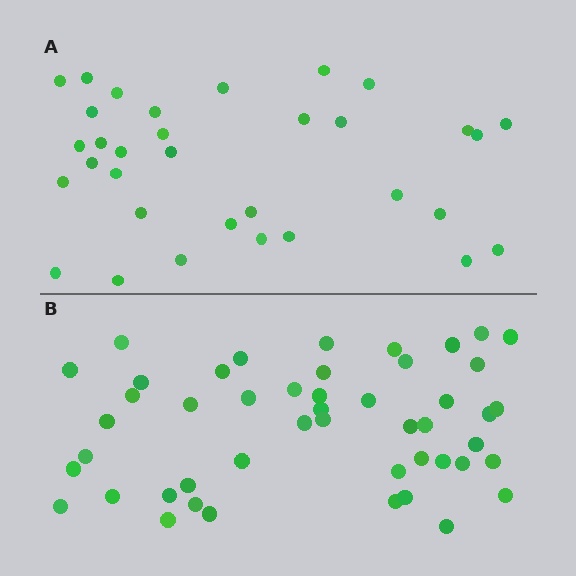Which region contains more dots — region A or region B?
Region B (the bottom region) has more dots.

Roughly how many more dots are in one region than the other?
Region B has approximately 15 more dots than region A.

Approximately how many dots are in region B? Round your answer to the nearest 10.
About 50 dots. (The exact count is 48, which rounds to 50.)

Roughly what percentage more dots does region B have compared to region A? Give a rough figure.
About 45% more.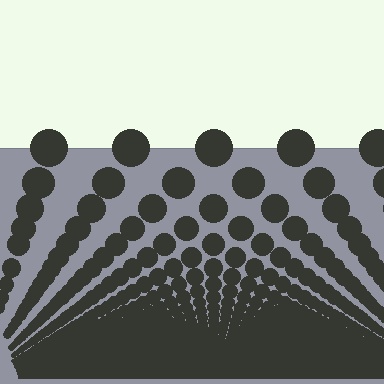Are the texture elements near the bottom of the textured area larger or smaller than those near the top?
Smaller. The gradient is inverted — elements near the bottom are smaller and denser.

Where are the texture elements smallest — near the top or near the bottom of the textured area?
Near the bottom.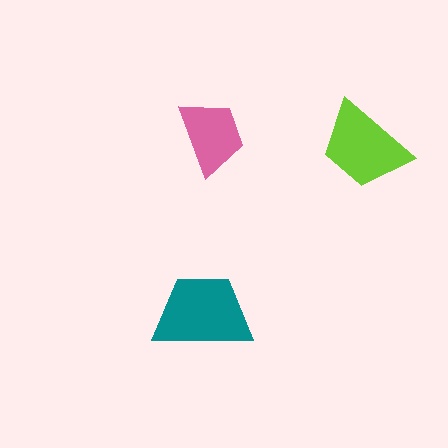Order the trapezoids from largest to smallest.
the teal one, the lime one, the pink one.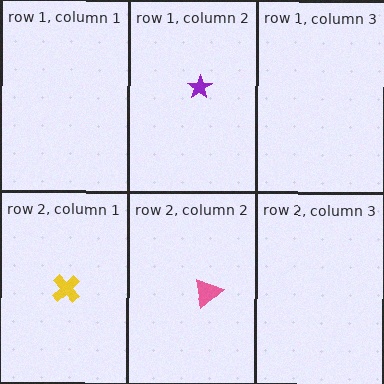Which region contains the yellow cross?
The row 2, column 1 region.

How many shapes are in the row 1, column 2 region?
1.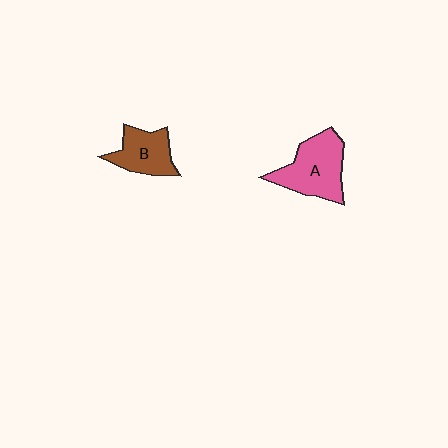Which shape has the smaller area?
Shape B (brown).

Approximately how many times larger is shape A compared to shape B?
Approximately 1.4 times.